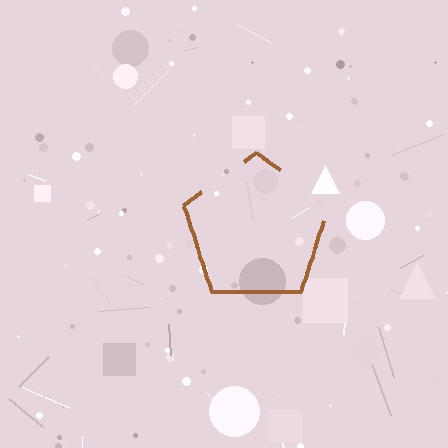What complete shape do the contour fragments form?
The contour fragments form a pentagon.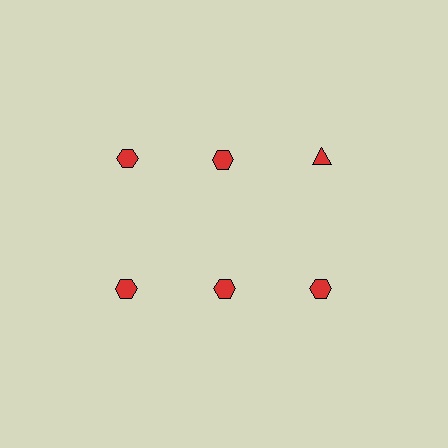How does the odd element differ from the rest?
It has a different shape: triangle instead of hexagon.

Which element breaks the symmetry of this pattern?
The red triangle in the top row, center column breaks the symmetry. All other shapes are red hexagons.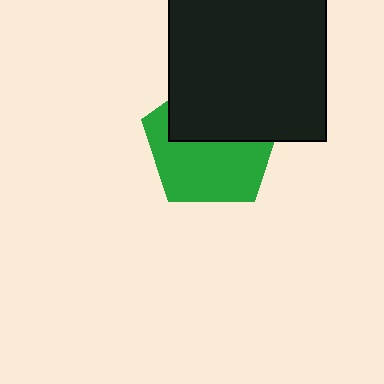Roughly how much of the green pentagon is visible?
About half of it is visible (roughly 55%).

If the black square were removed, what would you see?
You would see the complete green pentagon.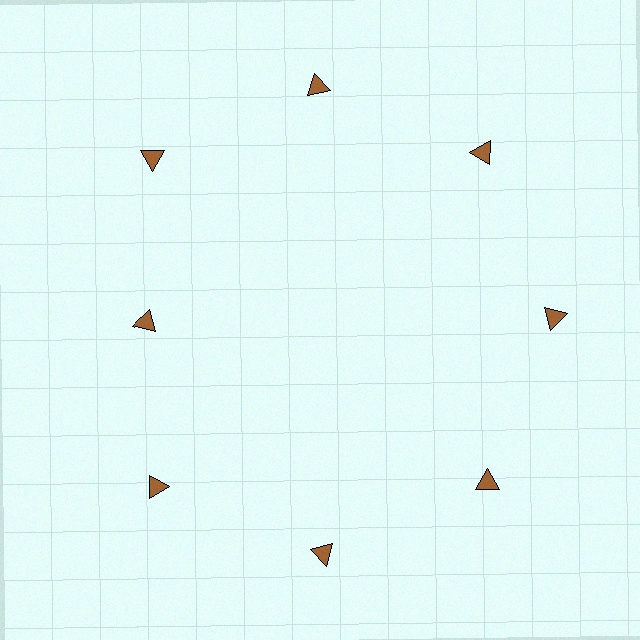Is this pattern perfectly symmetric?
No. The 8 brown triangles are arranged in a ring, but one element near the 9 o'clock position is pulled inward toward the center, breaking the 8-fold rotational symmetry.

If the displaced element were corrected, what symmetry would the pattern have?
It would have 8-fold rotational symmetry — the pattern would map onto itself every 45 degrees.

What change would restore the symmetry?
The symmetry would be restored by moving it outward, back onto the ring so that all 8 triangles sit at equal angles and equal distance from the center.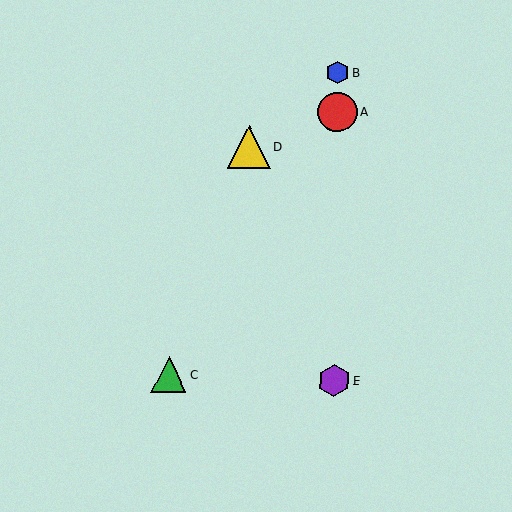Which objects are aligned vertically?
Objects A, B, E are aligned vertically.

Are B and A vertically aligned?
Yes, both are at x≈338.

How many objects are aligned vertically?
3 objects (A, B, E) are aligned vertically.